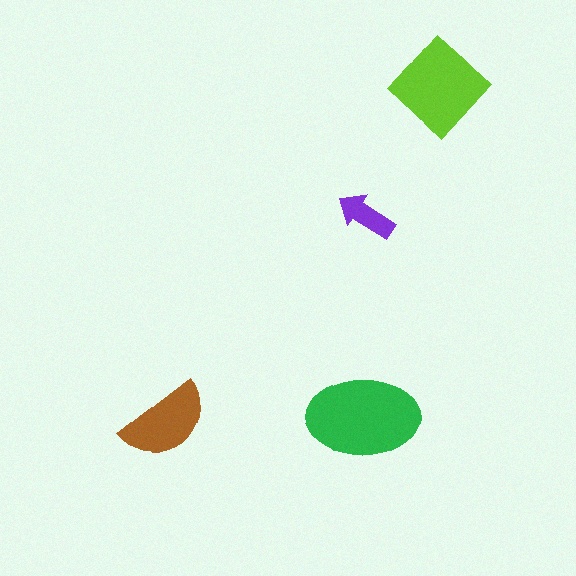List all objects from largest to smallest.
The green ellipse, the lime diamond, the brown semicircle, the purple arrow.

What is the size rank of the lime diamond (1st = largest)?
2nd.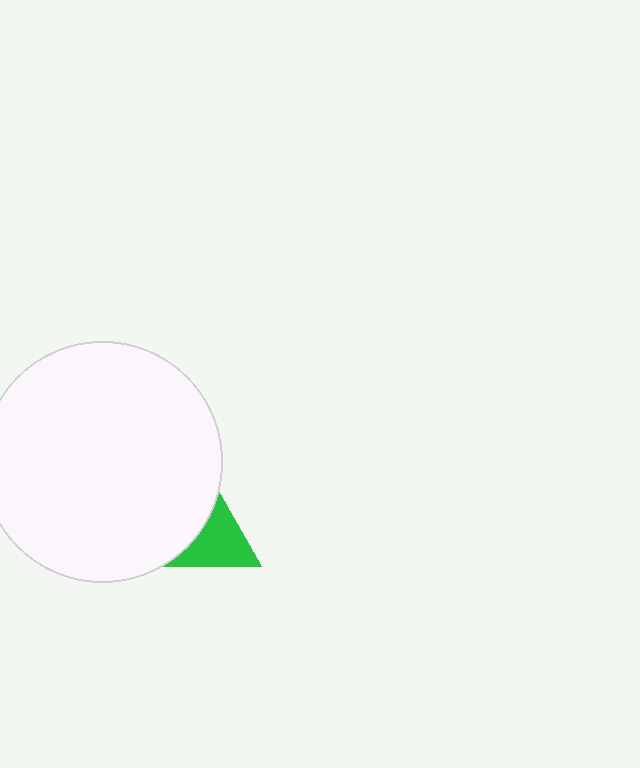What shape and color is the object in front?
The object in front is a white circle.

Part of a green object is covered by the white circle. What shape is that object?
It is a triangle.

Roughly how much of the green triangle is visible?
A small part of it is visible (roughly 42%).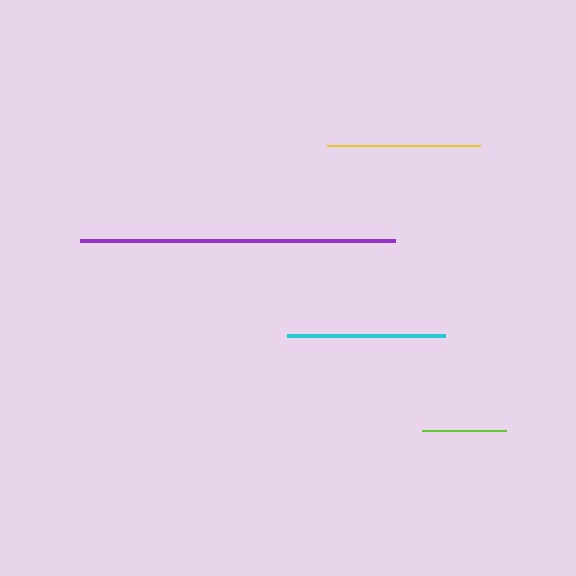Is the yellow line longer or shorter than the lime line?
The yellow line is longer than the lime line.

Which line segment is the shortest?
The lime line is the shortest at approximately 84 pixels.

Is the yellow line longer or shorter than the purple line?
The purple line is longer than the yellow line.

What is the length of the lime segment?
The lime segment is approximately 84 pixels long.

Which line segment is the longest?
The purple line is the longest at approximately 315 pixels.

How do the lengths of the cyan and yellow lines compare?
The cyan and yellow lines are approximately the same length.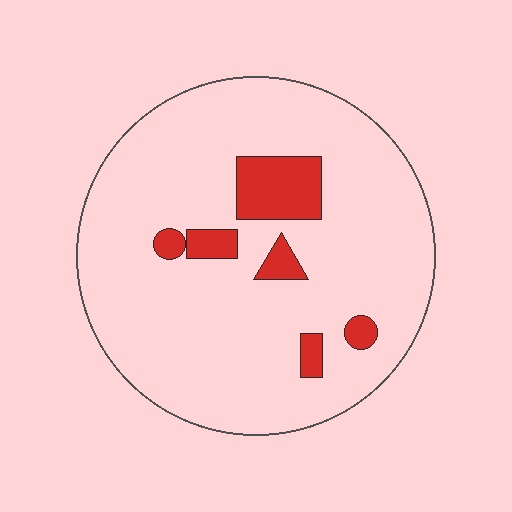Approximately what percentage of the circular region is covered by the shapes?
Approximately 10%.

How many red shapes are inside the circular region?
6.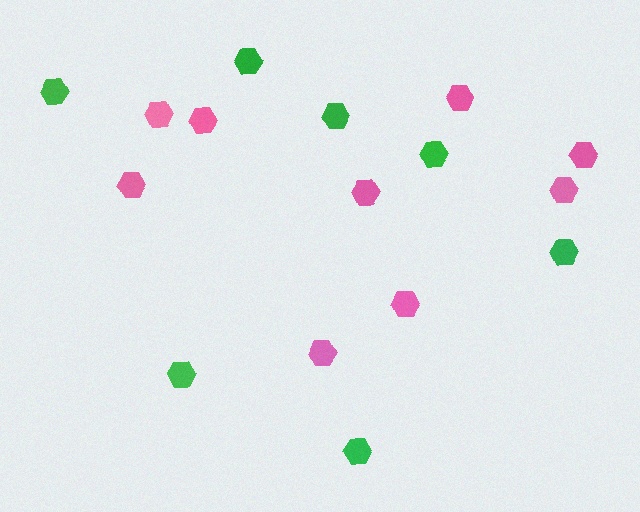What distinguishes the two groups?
There are 2 groups: one group of green hexagons (7) and one group of pink hexagons (9).